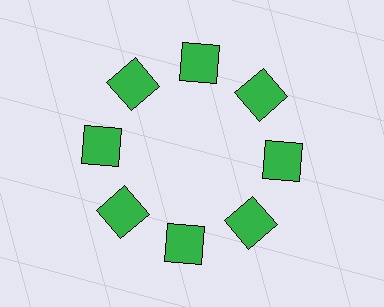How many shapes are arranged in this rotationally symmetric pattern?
There are 8 shapes, arranged in 8 groups of 1.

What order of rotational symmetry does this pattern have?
This pattern has 8-fold rotational symmetry.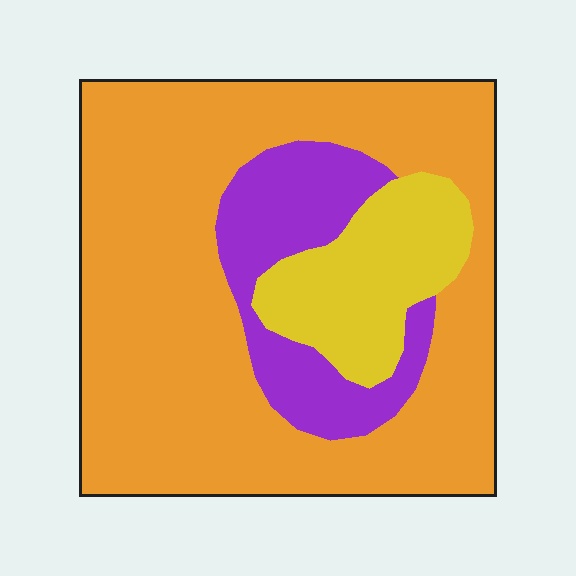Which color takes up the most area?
Orange, at roughly 70%.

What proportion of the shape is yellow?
Yellow takes up less than a quarter of the shape.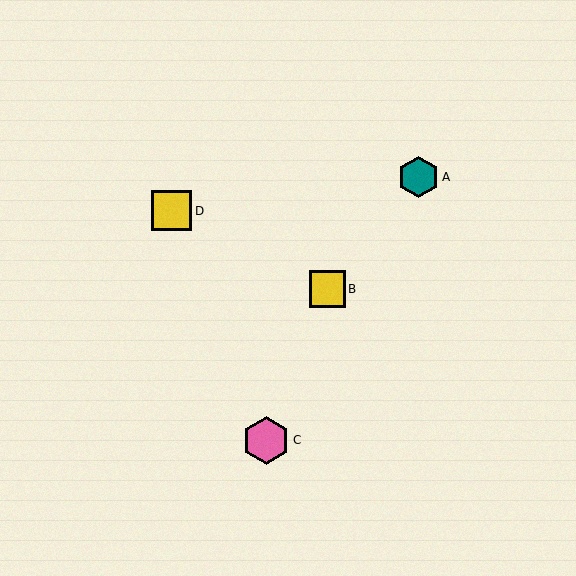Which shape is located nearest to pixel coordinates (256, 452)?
The pink hexagon (labeled C) at (266, 440) is nearest to that location.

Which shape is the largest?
The pink hexagon (labeled C) is the largest.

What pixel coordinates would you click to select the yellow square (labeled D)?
Click at (172, 211) to select the yellow square D.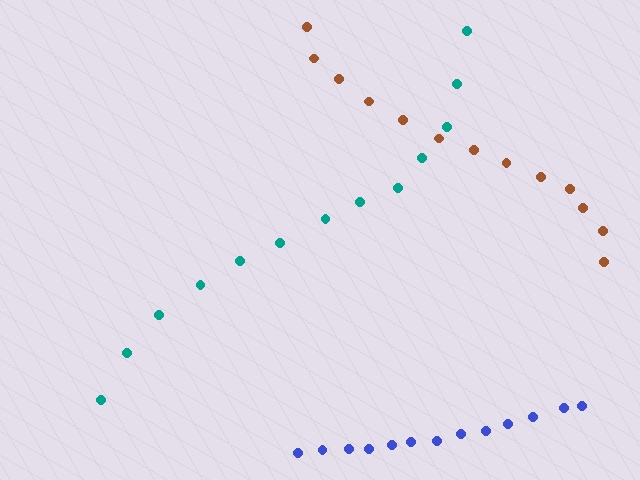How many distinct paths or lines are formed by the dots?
There are 3 distinct paths.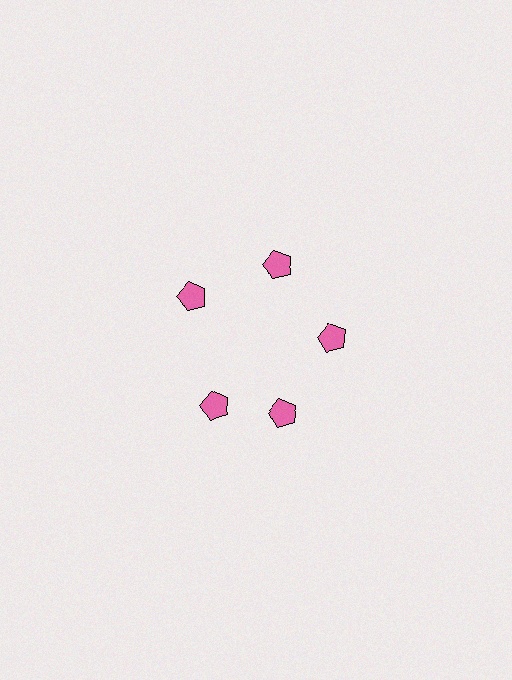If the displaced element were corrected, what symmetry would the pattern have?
It would have 5-fold rotational symmetry — the pattern would map onto itself every 72 degrees.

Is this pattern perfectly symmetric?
No. The 5 pink pentagons are arranged in a ring, but one element near the 8 o'clock position is rotated out of alignment along the ring, breaking the 5-fold rotational symmetry.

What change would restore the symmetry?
The symmetry would be restored by rotating it back into even spacing with its neighbors so that all 5 pentagons sit at equal angles and equal distance from the center.